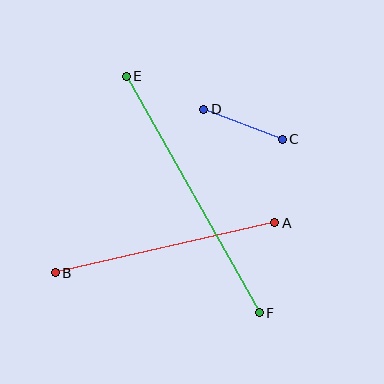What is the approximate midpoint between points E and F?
The midpoint is at approximately (193, 194) pixels.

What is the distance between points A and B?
The distance is approximately 225 pixels.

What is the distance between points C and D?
The distance is approximately 84 pixels.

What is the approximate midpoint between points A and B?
The midpoint is at approximately (165, 248) pixels.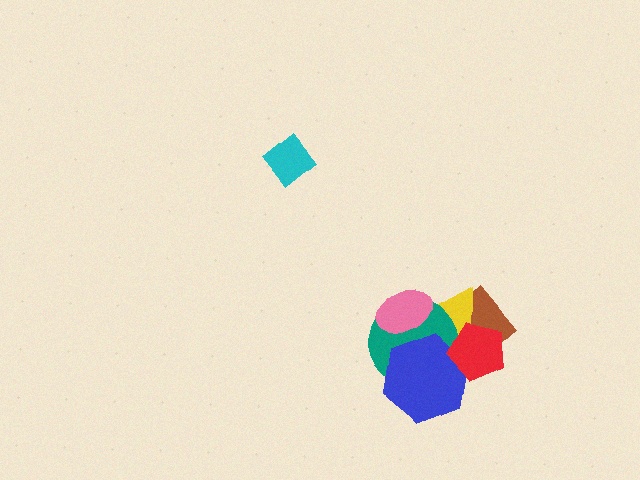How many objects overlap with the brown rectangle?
5 objects overlap with the brown rectangle.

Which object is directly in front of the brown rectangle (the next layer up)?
The yellow triangle is directly in front of the brown rectangle.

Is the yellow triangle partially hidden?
Yes, it is partially covered by another shape.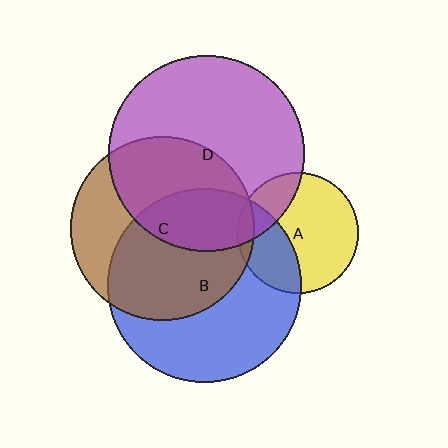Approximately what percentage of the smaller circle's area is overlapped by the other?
Approximately 55%.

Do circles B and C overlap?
Yes.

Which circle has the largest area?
Circle D (purple).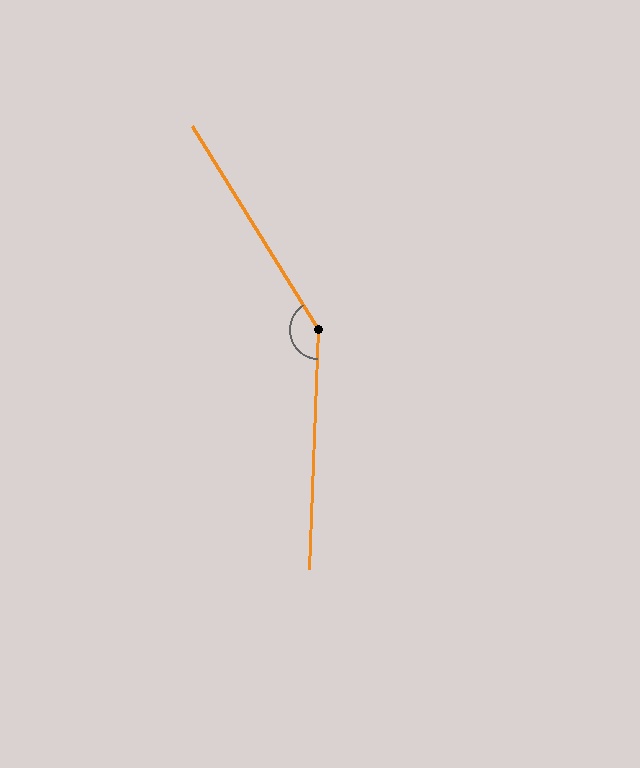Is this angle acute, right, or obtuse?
It is obtuse.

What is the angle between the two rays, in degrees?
Approximately 146 degrees.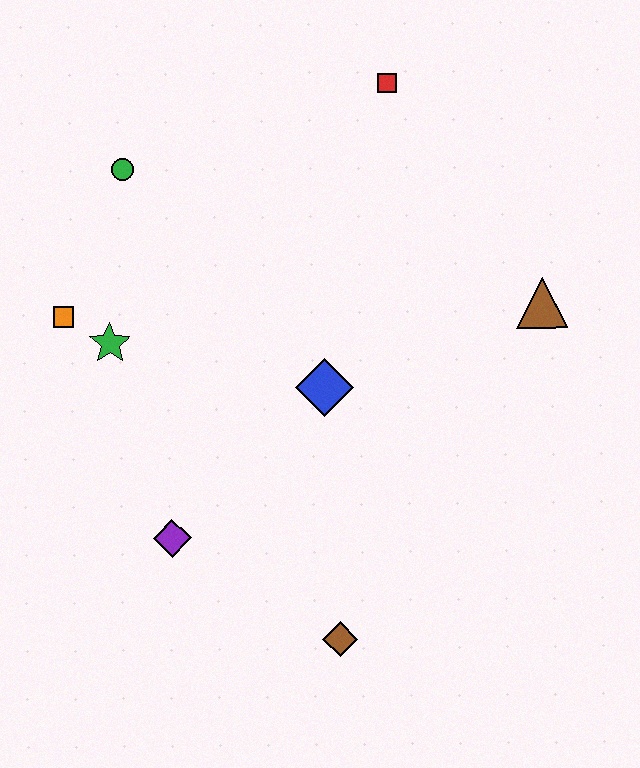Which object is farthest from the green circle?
The brown diamond is farthest from the green circle.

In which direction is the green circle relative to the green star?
The green circle is above the green star.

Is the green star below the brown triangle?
Yes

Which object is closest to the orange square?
The green star is closest to the orange square.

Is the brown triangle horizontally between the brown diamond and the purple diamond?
No